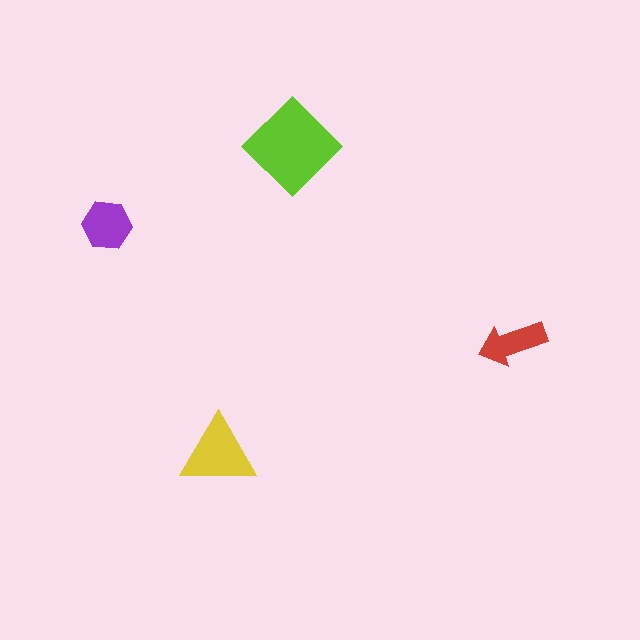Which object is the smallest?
The red arrow.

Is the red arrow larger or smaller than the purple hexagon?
Smaller.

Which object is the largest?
The lime diamond.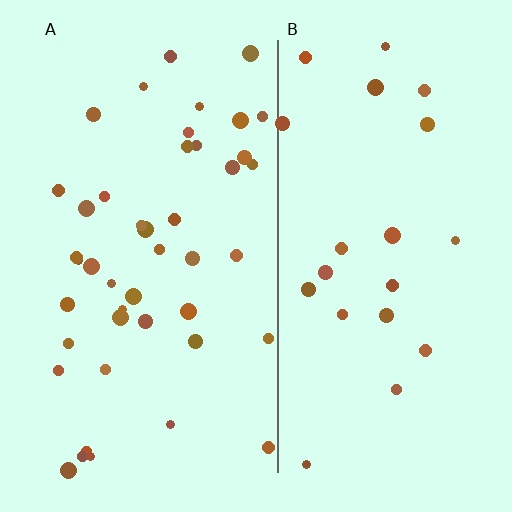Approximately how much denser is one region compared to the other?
Approximately 2.1× — region A over region B.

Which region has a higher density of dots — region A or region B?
A (the left).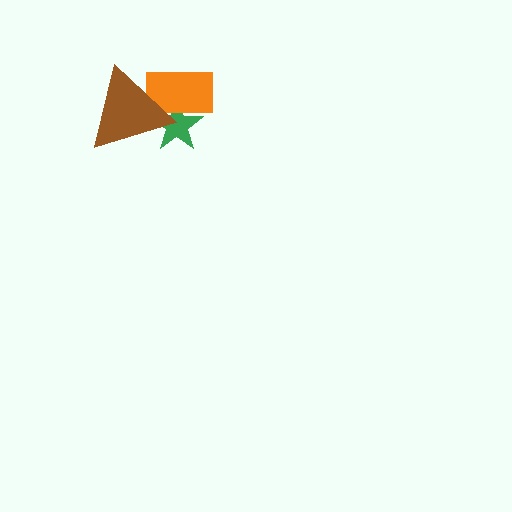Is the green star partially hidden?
Yes, it is partially covered by another shape.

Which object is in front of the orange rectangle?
The brown triangle is in front of the orange rectangle.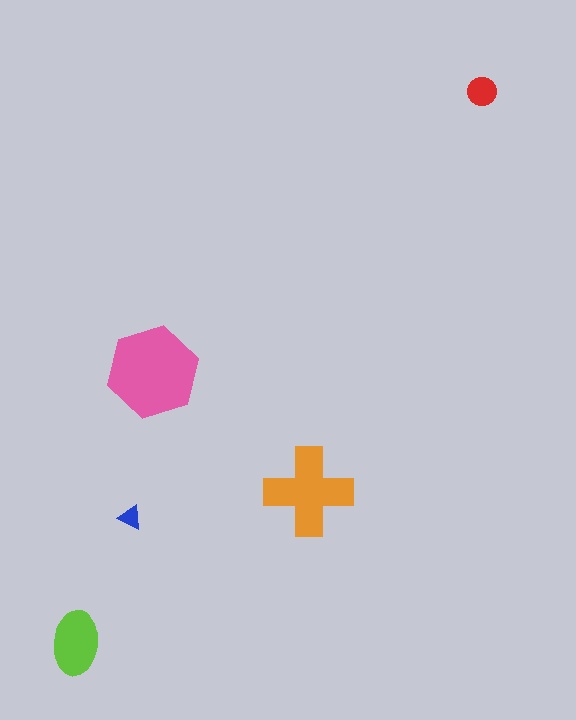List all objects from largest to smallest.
The pink hexagon, the orange cross, the lime ellipse, the red circle, the blue triangle.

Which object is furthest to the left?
The lime ellipse is leftmost.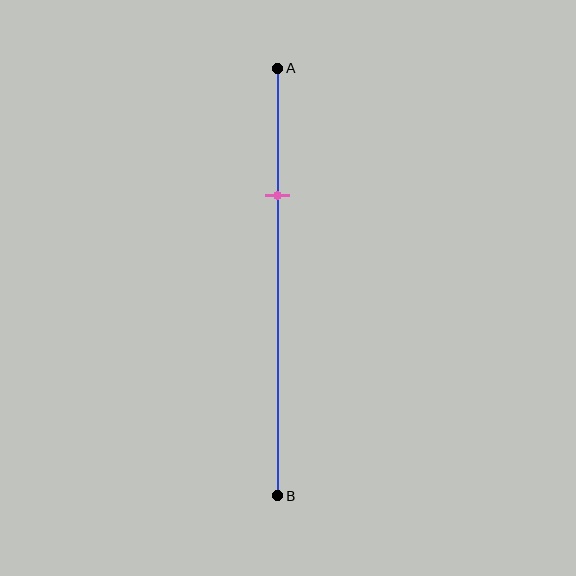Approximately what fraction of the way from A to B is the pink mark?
The pink mark is approximately 30% of the way from A to B.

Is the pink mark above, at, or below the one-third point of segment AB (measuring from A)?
The pink mark is above the one-third point of segment AB.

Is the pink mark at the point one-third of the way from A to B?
No, the mark is at about 30% from A, not at the 33% one-third point.